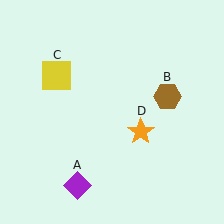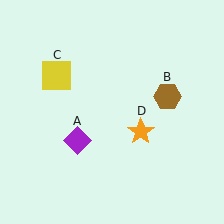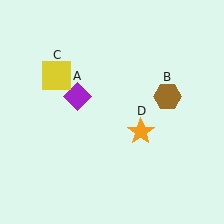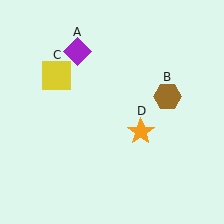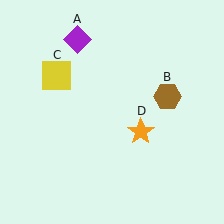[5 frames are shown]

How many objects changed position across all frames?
1 object changed position: purple diamond (object A).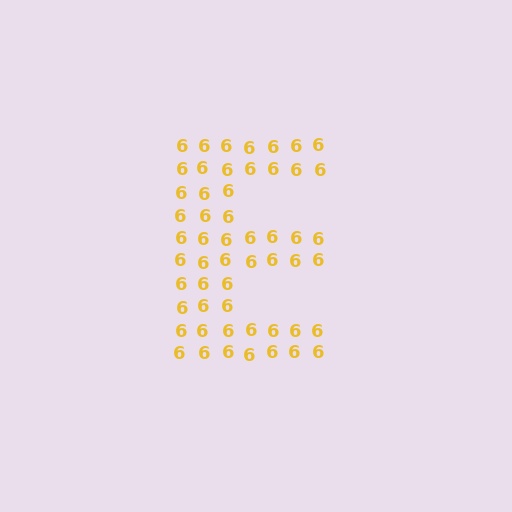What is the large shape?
The large shape is the letter E.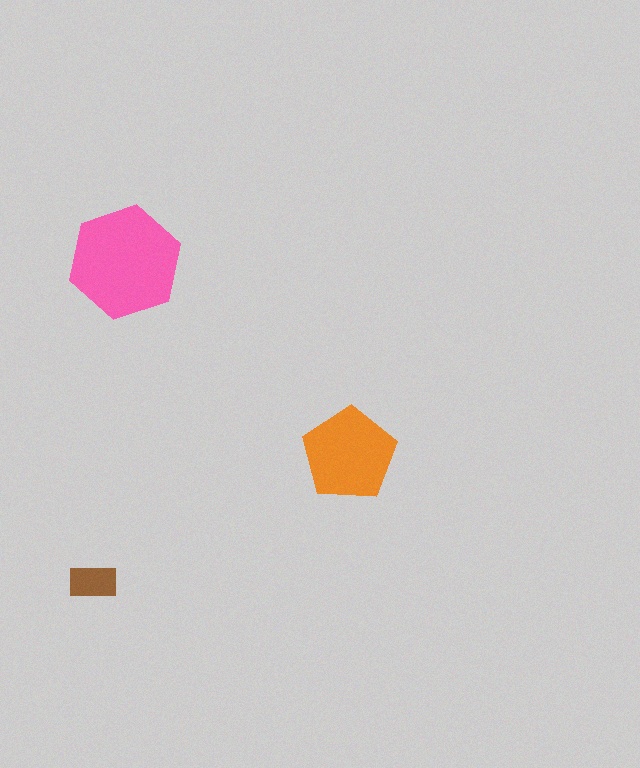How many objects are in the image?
There are 3 objects in the image.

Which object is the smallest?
The brown rectangle.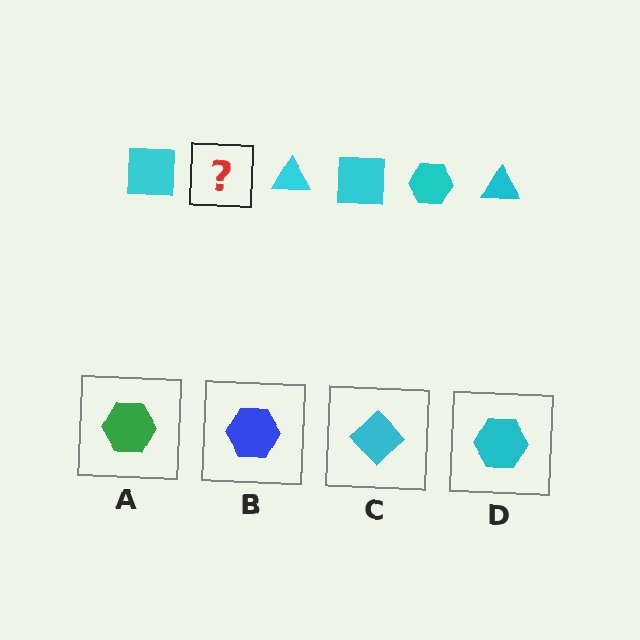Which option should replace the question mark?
Option D.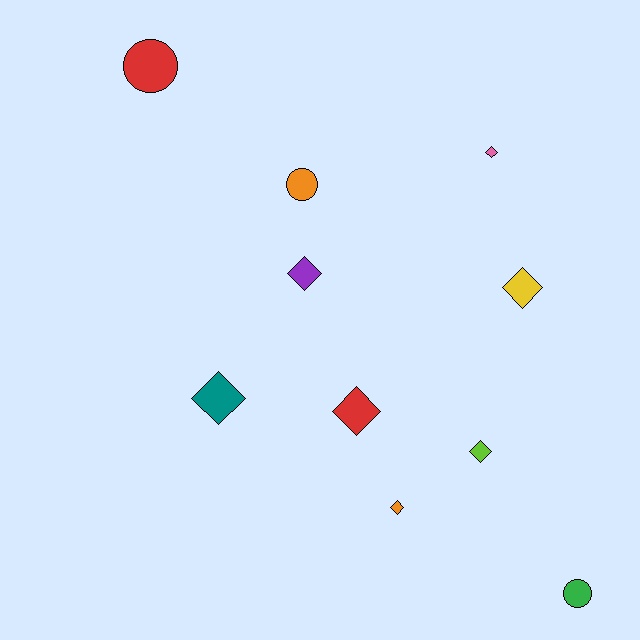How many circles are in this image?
There are 3 circles.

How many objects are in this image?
There are 10 objects.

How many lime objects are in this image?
There is 1 lime object.